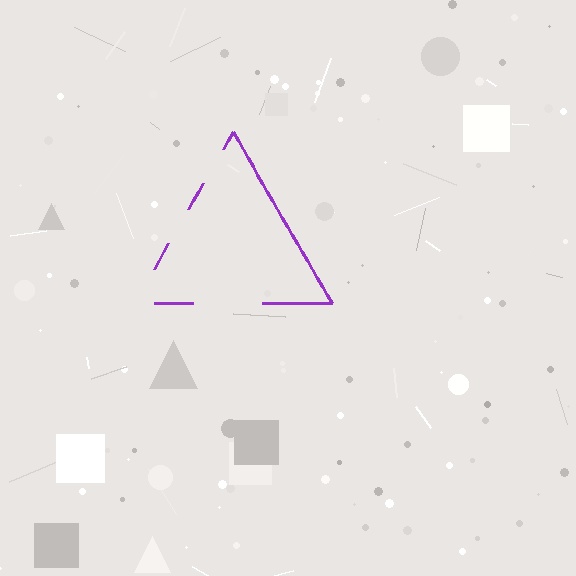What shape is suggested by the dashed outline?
The dashed outline suggests a triangle.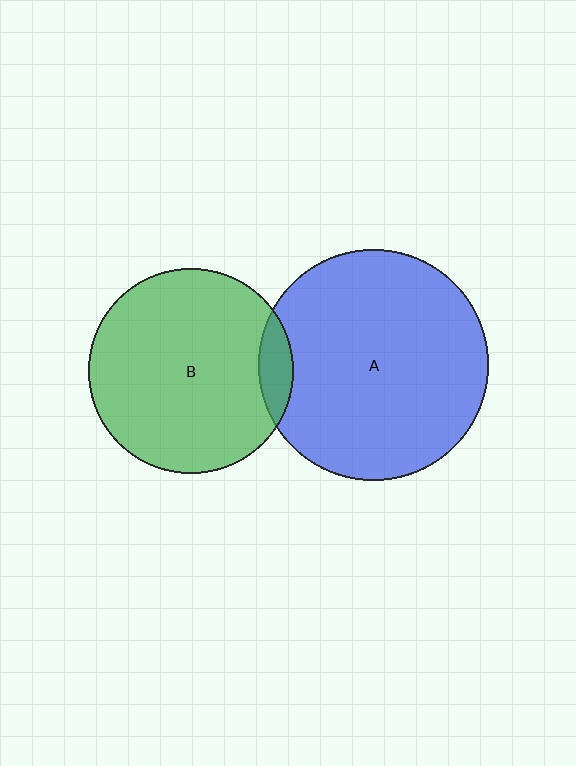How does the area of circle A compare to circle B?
Approximately 1.3 times.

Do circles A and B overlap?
Yes.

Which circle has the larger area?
Circle A (blue).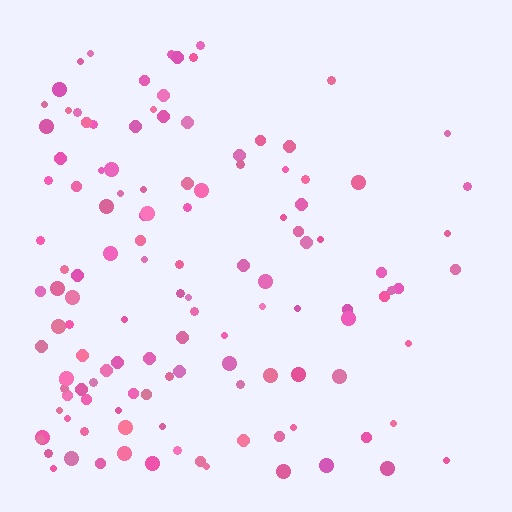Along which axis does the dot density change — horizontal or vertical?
Horizontal.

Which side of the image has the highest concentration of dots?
The left.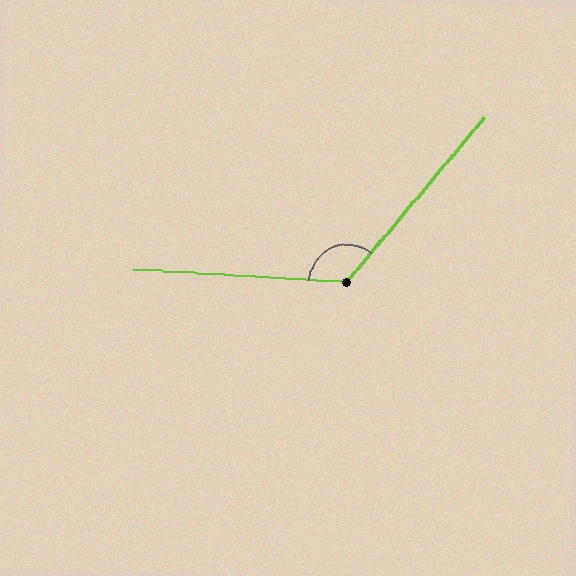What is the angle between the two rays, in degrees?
Approximately 126 degrees.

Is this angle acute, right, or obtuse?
It is obtuse.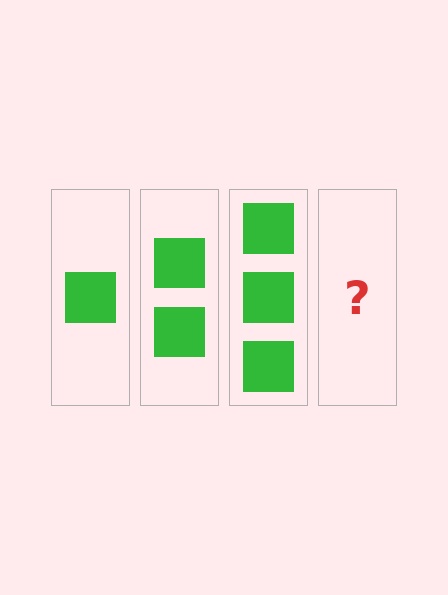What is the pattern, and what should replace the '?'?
The pattern is that each step adds one more square. The '?' should be 4 squares.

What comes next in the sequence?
The next element should be 4 squares.